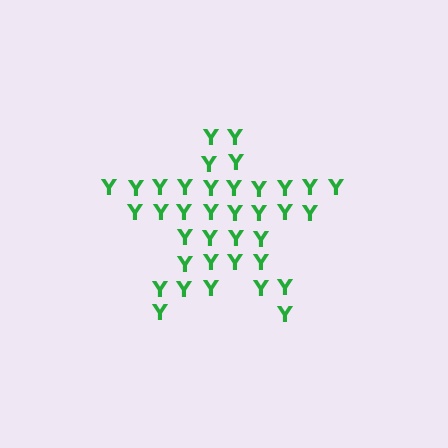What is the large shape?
The large shape is a star.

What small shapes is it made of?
It is made of small letter Y's.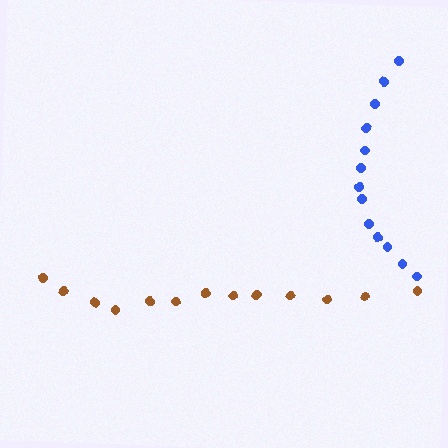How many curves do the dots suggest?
There are 2 distinct paths.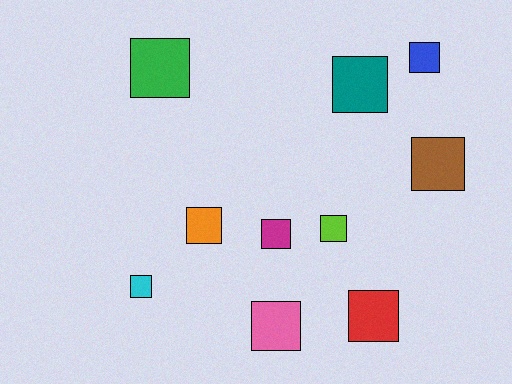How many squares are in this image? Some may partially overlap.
There are 10 squares.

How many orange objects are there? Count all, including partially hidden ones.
There is 1 orange object.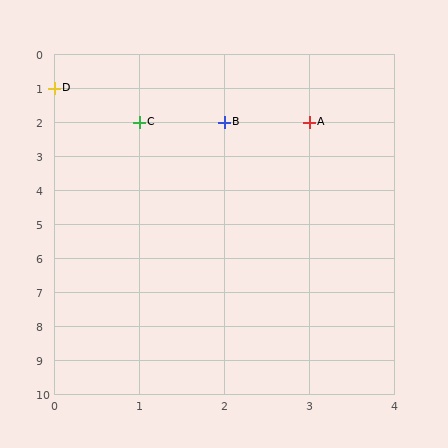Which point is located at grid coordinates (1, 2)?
Point C is at (1, 2).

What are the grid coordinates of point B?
Point B is at grid coordinates (2, 2).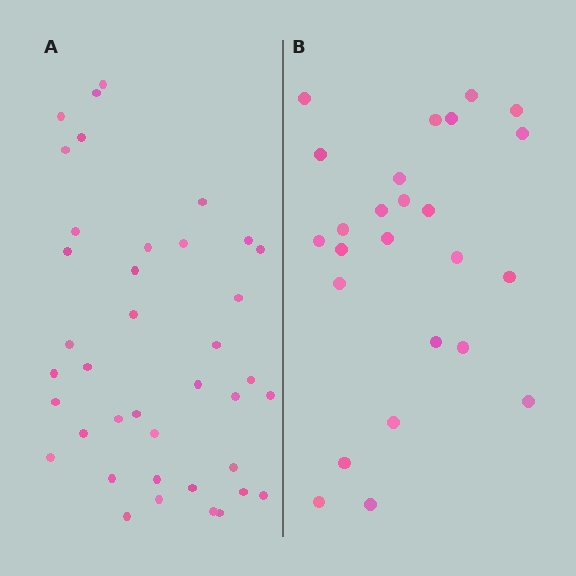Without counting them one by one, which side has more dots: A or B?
Region A (the left region) has more dots.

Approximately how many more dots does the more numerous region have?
Region A has approximately 15 more dots than region B.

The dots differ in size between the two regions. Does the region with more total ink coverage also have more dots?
No. Region B has more total ink coverage because its dots are larger, but region A actually contains more individual dots. Total area can be misleading — the number of items is what matters here.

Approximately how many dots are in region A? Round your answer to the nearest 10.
About 40 dots. (The exact count is 39, which rounds to 40.)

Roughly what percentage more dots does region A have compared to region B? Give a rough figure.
About 55% more.